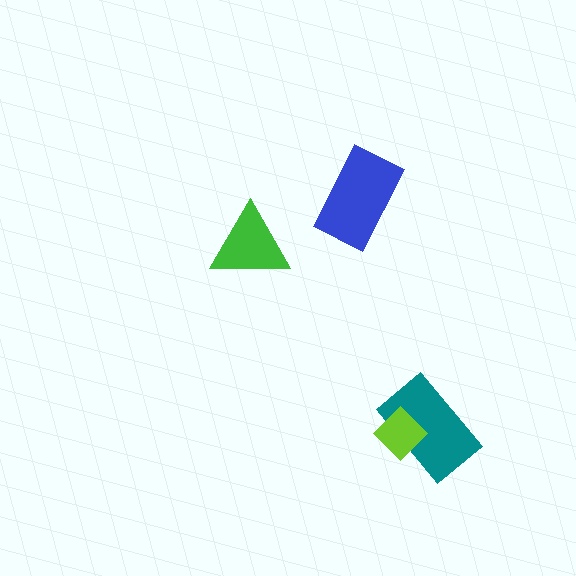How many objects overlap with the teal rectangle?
1 object overlaps with the teal rectangle.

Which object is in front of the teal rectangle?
The lime diamond is in front of the teal rectangle.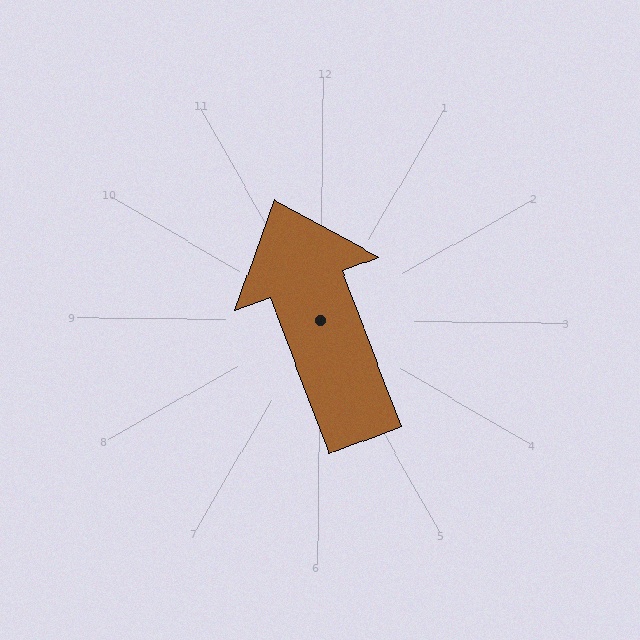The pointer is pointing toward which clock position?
Roughly 11 o'clock.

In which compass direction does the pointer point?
North.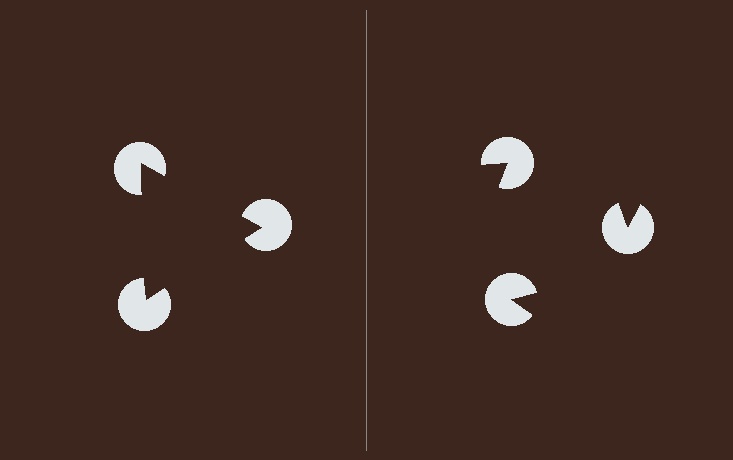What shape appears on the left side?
An illusory triangle.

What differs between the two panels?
The pac-man discs are positioned identically on both sides; only the wedge orientations differ. On the left they align to a triangle; on the right they are misaligned.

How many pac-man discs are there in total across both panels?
6 — 3 on each side.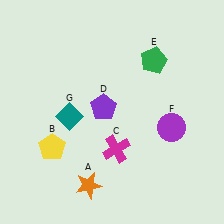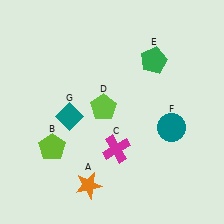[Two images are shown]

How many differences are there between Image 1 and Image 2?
There are 3 differences between the two images.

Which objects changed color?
B changed from yellow to lime. D changed from purple to lime. F changed from purple to teal.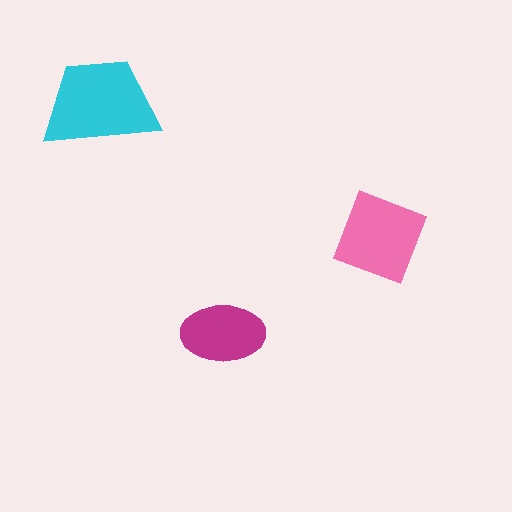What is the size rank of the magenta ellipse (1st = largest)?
3rd.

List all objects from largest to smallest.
The cyan trapezoid, the pink diamond, the magenta ellipse.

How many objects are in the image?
There are 3 objects in the image.